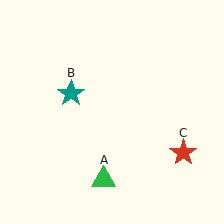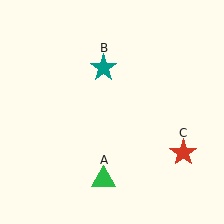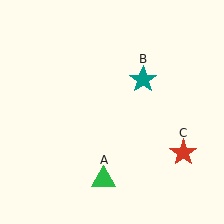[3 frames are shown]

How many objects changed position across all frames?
1 object changed position: teal star (object B).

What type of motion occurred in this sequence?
The teal star (object B) rotated clockwise around the center of the scene.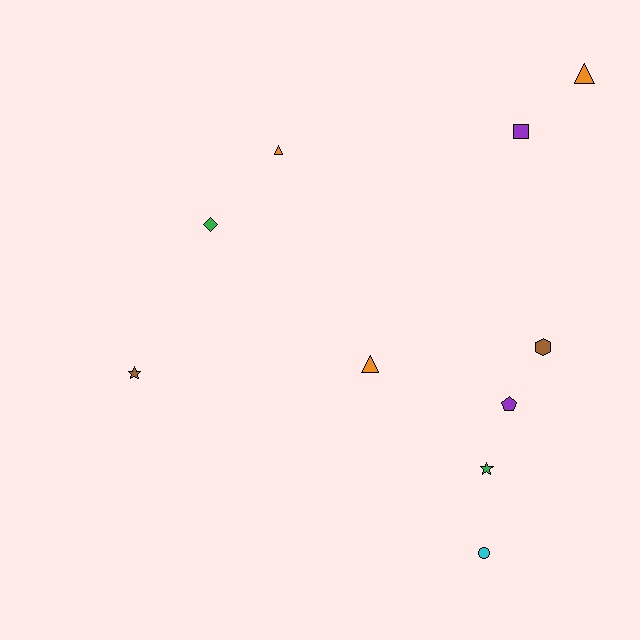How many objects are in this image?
There are 10 objects.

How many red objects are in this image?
There are no red objects.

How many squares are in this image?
There is 1 square.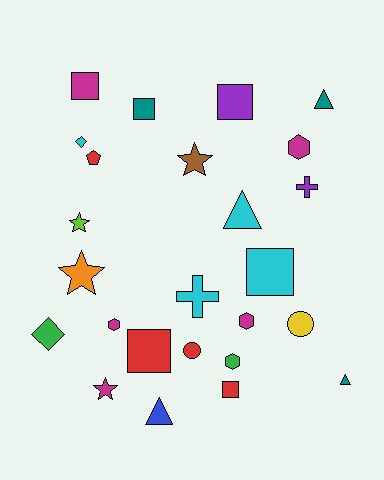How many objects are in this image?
There are 25 objects.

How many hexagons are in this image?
There are 4 hexagons.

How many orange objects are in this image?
There is 1 orange object.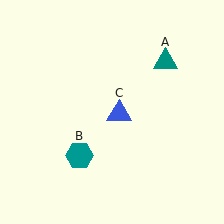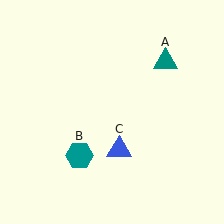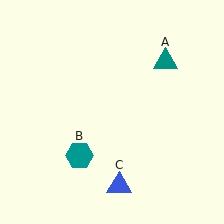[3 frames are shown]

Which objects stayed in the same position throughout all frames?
Teal triangle (object A) and teal hexagon (object B) remained stationary.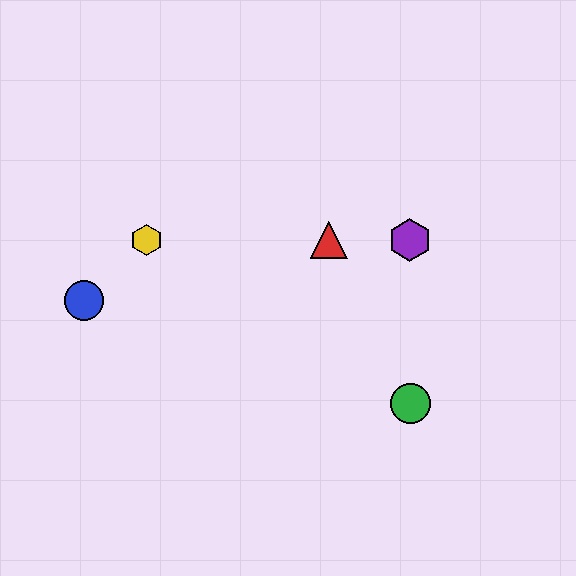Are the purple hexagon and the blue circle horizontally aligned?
No, the purple hexagon is at y≈240 and the blue circle is at y≈301.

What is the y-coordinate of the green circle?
The green circle is at y≈403.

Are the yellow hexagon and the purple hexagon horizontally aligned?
Yes, both are at y≈240.